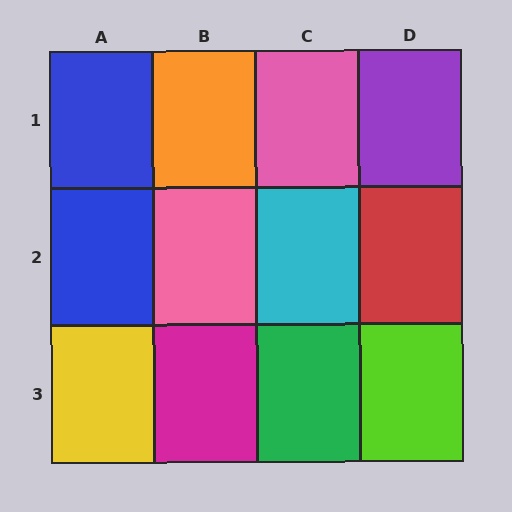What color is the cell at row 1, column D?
Purple.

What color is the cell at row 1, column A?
Blue.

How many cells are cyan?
1 cell is cyan.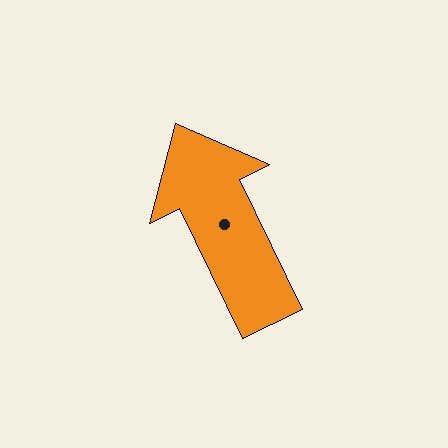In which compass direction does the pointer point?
Northwest.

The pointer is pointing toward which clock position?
Roughly 11 o'clock.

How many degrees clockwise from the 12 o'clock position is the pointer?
Approximately 334 degrees.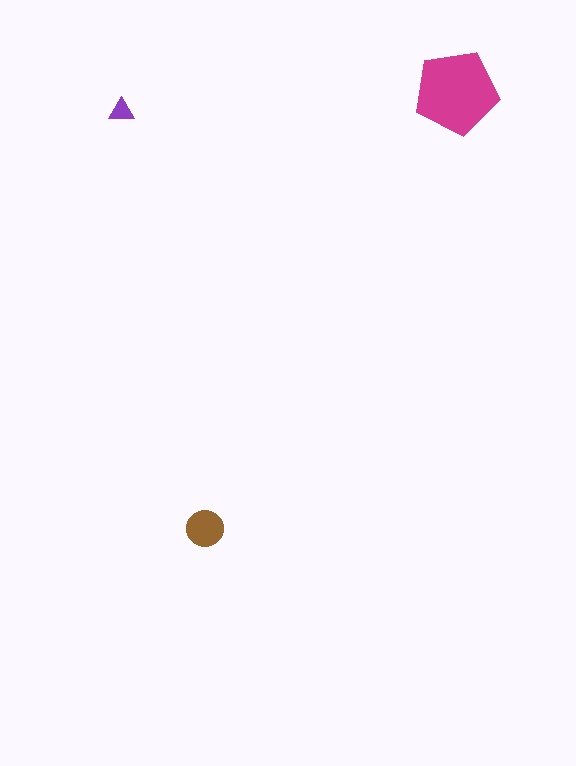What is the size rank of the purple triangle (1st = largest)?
3rd.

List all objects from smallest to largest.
The purple triangle, the brown circle, the magenta pentagon.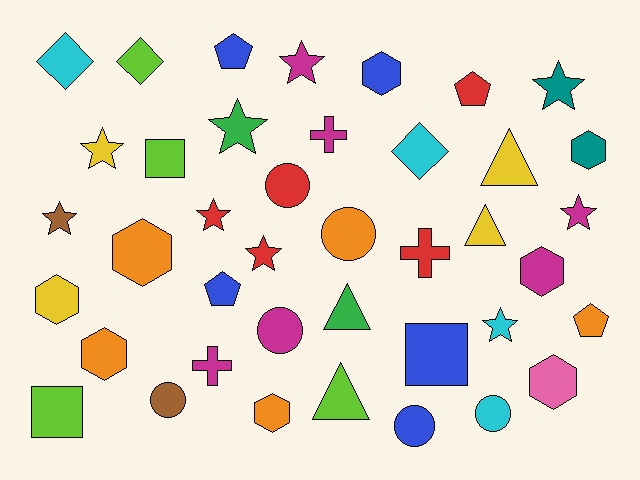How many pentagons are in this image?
There are 4 pentagons.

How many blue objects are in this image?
There are 5 blue objects.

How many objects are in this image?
There are 40 objects.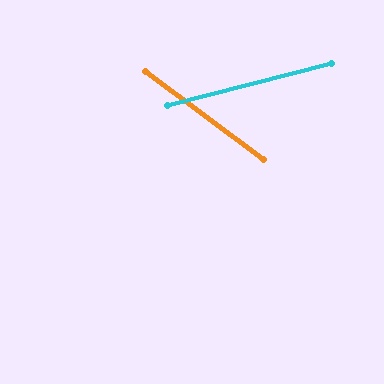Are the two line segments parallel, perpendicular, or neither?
Neither parallel nor perpendicular — they differ by about 51°.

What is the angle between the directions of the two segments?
Approximately 51 degrees.